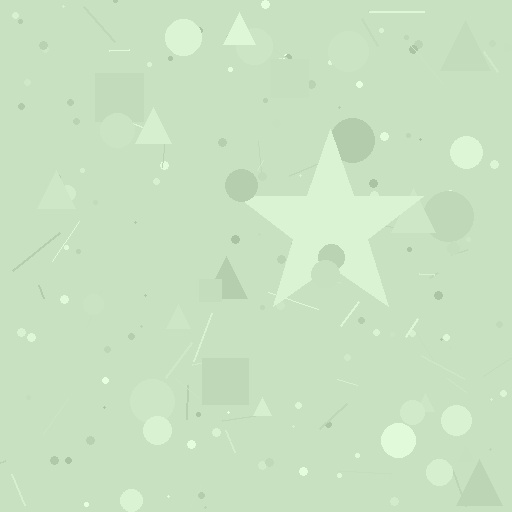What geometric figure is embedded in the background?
A star is embedded in the background.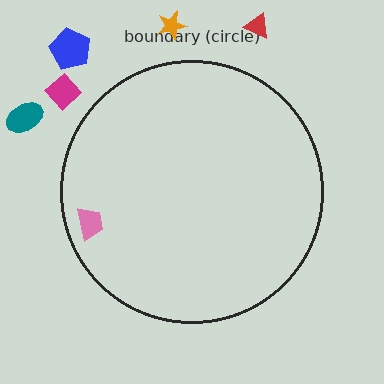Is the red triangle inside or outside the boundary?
Outside.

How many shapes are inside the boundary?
1 inside, 5 outside.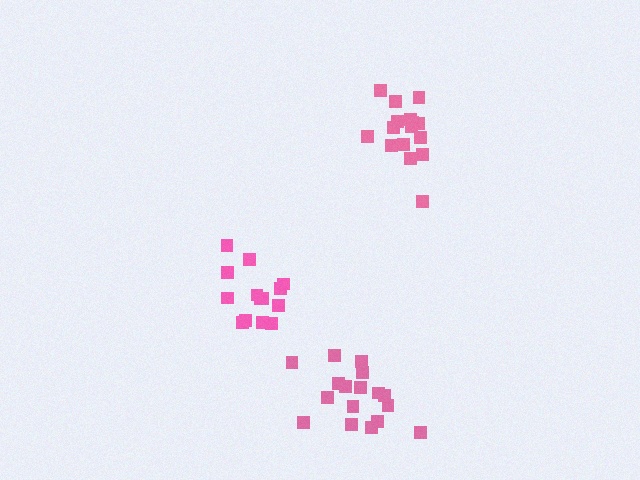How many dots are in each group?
Group 1: 14 dots, Group 2: 17 dots, Group 3: 16 dots (47 total).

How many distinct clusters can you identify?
There are 3 distinct clusters.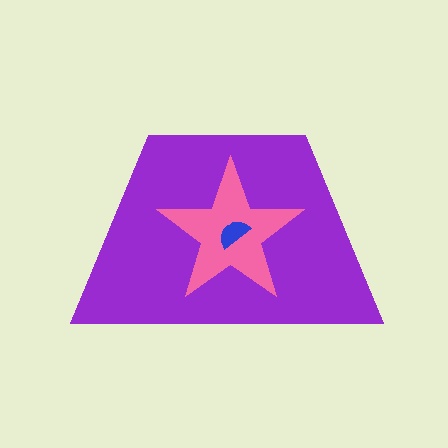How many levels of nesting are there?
3.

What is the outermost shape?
The purple trapezoid.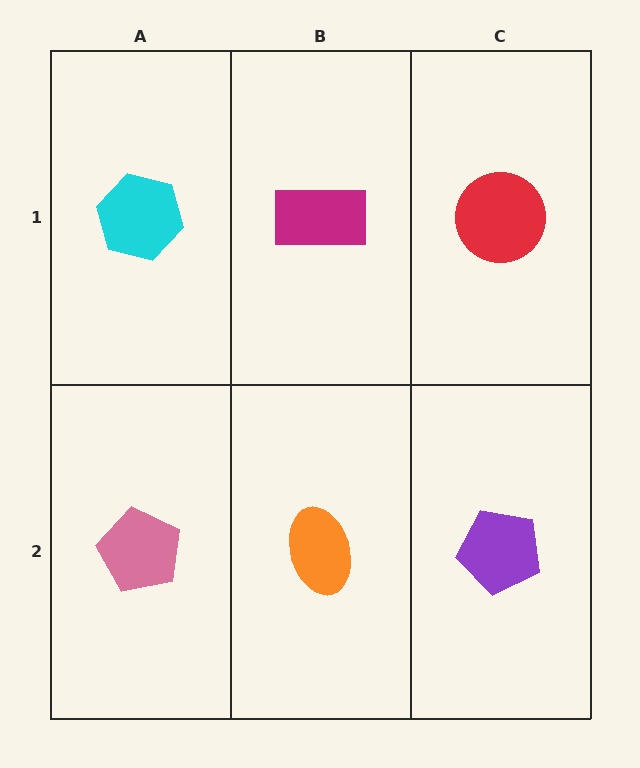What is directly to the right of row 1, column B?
A red circle.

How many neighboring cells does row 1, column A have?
2.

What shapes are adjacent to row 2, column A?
A cyan hexagon (row 1, column A), an orange ellipse (row 2, column B).